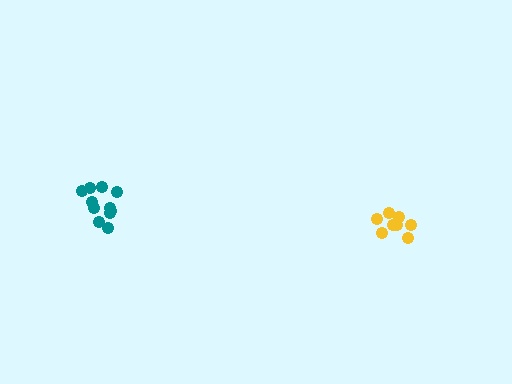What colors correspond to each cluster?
The clusters are colored: yellow, teal.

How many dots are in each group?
Group 1: 8 dots, Group 2: 11 dots (19 total).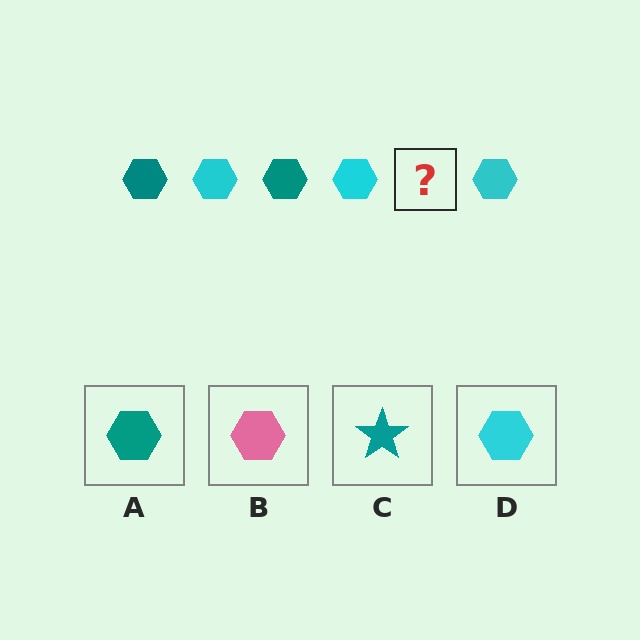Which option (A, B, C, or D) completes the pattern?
A.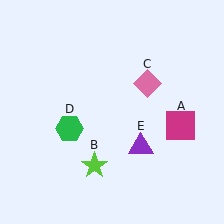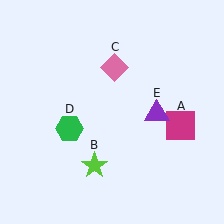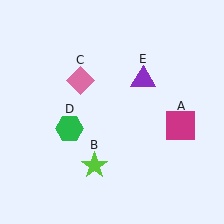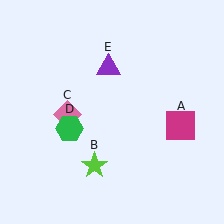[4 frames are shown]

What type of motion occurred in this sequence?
The pink diamond (object C), purple triangle (object E) rotated counterclockwise around the center of the scene.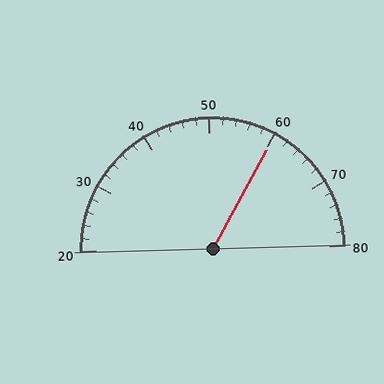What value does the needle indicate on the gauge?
The needle indicates approximately 60.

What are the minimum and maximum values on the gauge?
The gauge ranges from 20 to 80.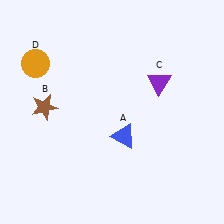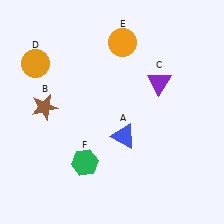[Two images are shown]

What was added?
An orange circle (E), a green hexagon (F) were added in Image 2.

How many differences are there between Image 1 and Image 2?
There are 2 differences between the two images.